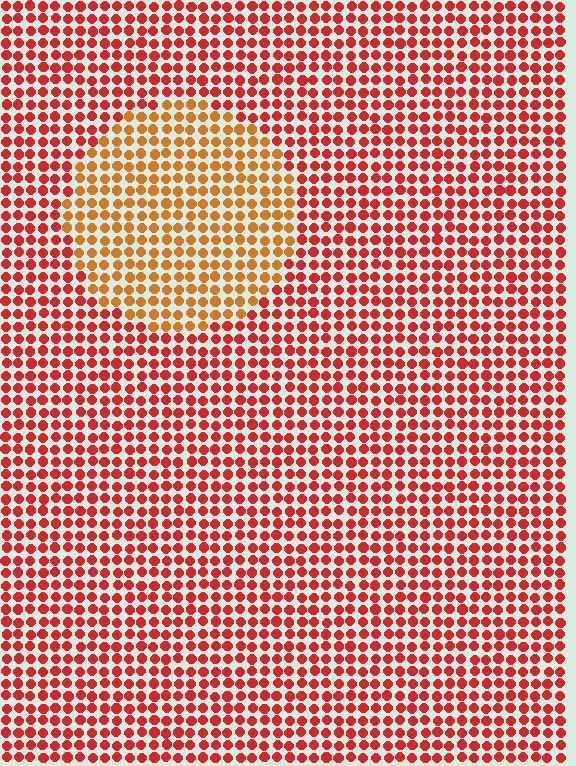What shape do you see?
I see a circle.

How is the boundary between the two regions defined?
The boundary is defined purely by a slight shift in hue (about 32 degrees). Spacing, size, and orientation are identical on both sides.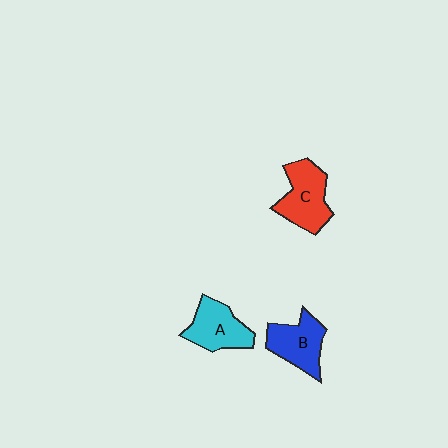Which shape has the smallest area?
Shape A (cyan).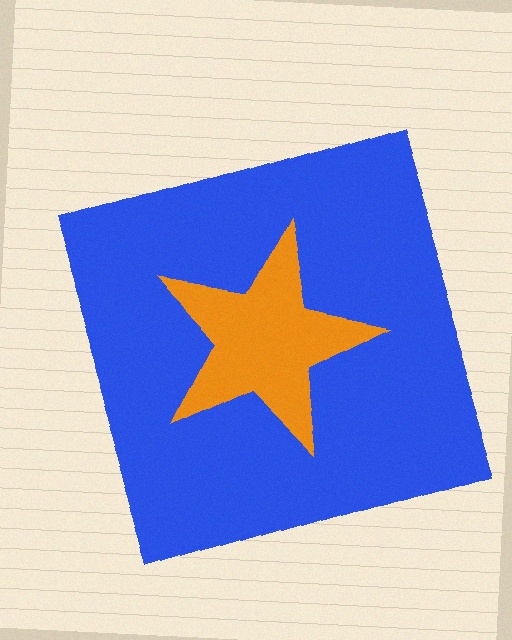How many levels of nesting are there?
2.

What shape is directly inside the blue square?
The orange star.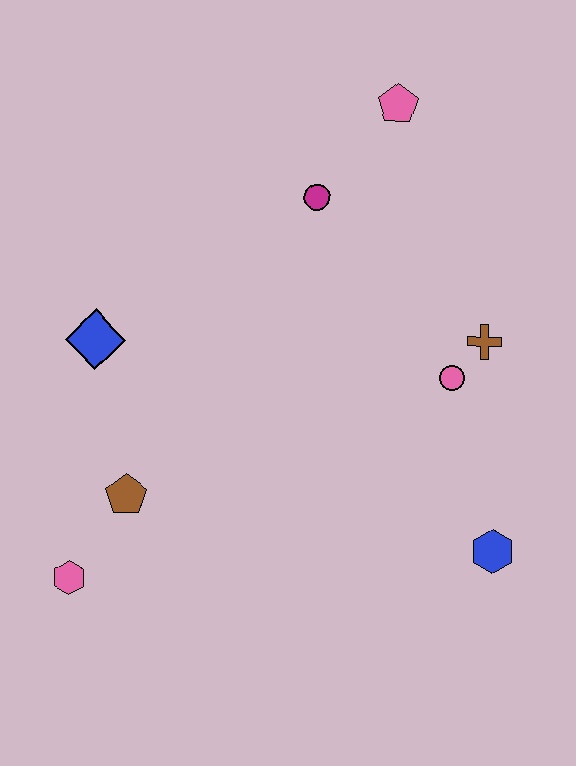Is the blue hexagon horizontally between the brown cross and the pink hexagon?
No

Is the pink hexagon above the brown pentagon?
No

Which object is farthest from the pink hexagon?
The pink pentagon is farthest from the pink hexagon.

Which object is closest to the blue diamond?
The brown pentagon is closest to the blue diamond.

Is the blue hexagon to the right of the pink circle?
Yes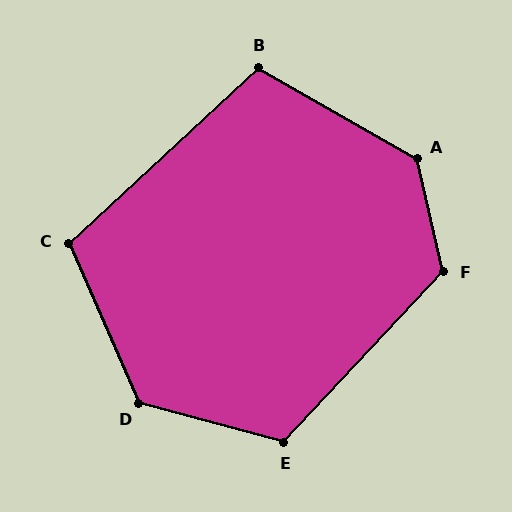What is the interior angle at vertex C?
Approximately 109 degrees (obtuse).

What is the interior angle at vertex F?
Approximately 124 degrees (obtuse).